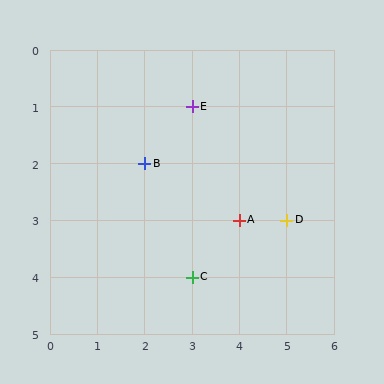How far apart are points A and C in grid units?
Points A and C are 1 column and 1 row apart (about 1.4 grid units diagonally).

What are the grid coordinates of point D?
Point D is at grid coordinates (5, 3).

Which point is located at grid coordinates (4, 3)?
Point A is at (4, 3).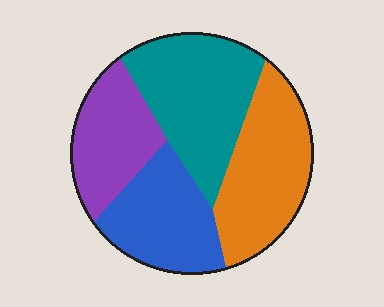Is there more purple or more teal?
Teal.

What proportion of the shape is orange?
Orange takes up about one quarter (1/4) of the shape.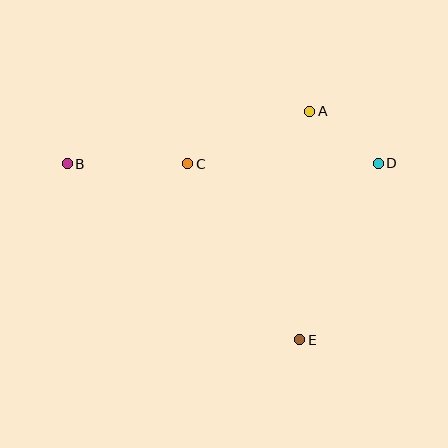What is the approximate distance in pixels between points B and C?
The distance between B and C is approximately 121 pixels.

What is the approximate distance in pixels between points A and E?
The distance between A and E is approximately 228 pixels.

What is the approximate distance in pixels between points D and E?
The distance between D and E is approximately 193 pixels.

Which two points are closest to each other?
Points A and D are closest to each other.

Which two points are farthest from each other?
Points B and D are farthest from each other.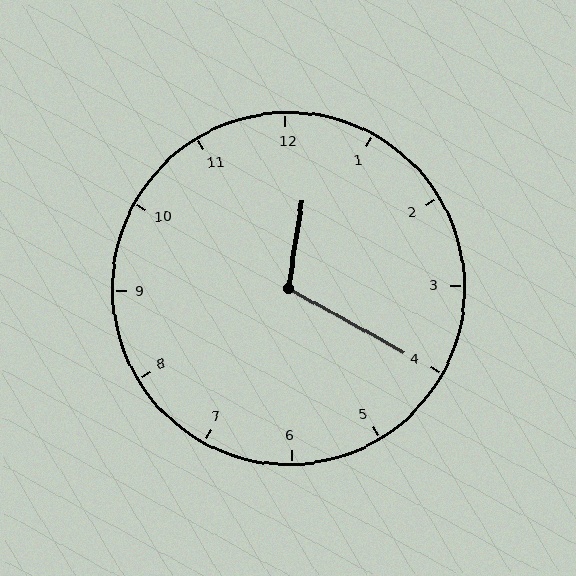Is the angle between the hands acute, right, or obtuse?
It is obtuse.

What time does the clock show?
12:20.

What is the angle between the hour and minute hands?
Approximately 110 degrees.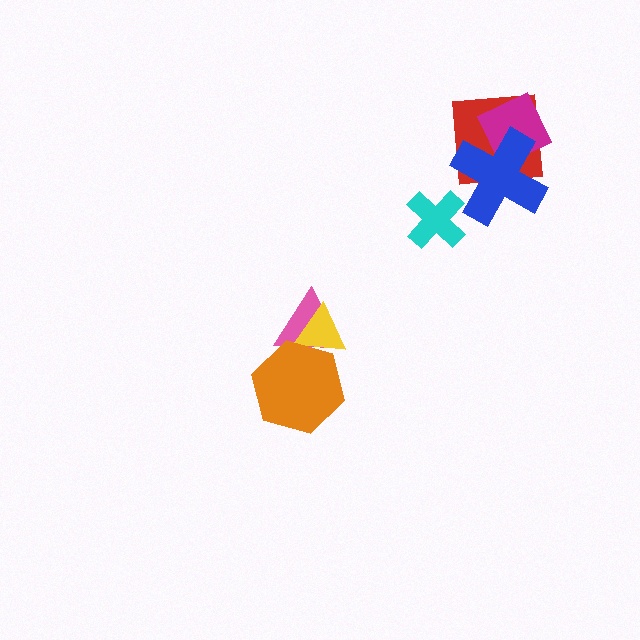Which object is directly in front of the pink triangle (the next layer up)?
The yellow triangle is directly in front of the pink triangle.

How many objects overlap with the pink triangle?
2 objects overlap with the pink triangle.